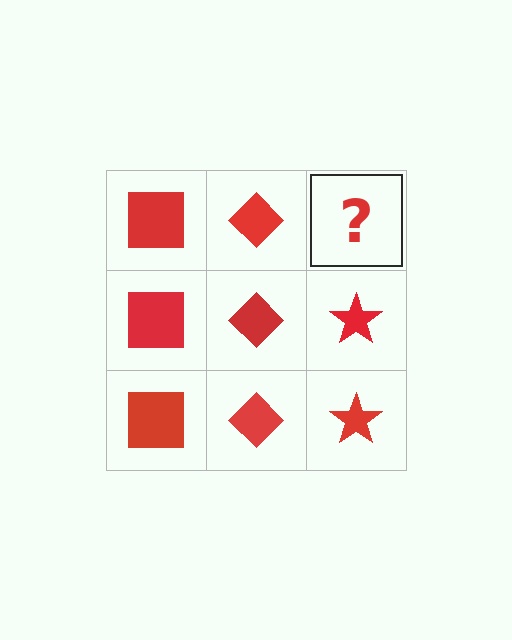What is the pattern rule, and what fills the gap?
The rule is that each column has a consistent shape. The gap should be filled with a red star.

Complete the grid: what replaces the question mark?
The question mark should be replaced with a red star.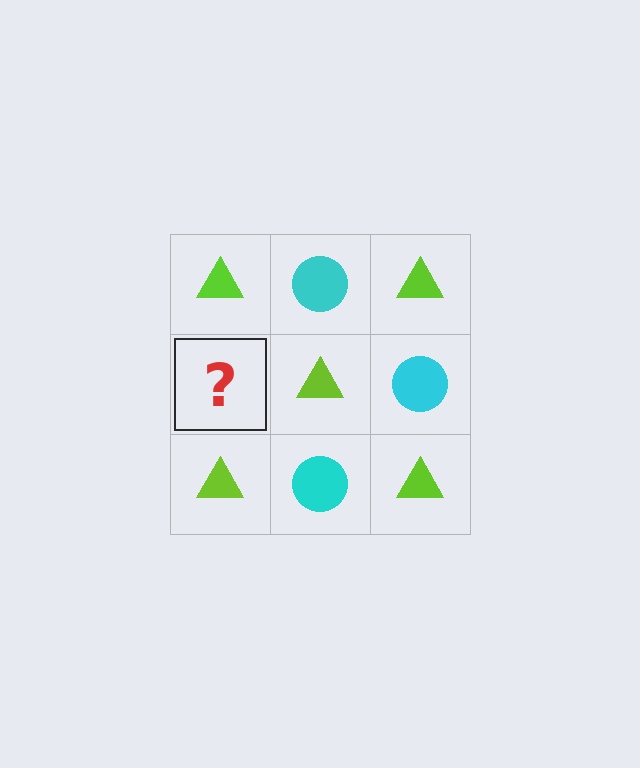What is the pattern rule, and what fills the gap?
The rule is that it alternates lime triangle and cyan circle in a checkerboard pattern. The gap should be filled with a cyan circle.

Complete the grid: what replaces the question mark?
The question mark should be replaced with a cyan circle.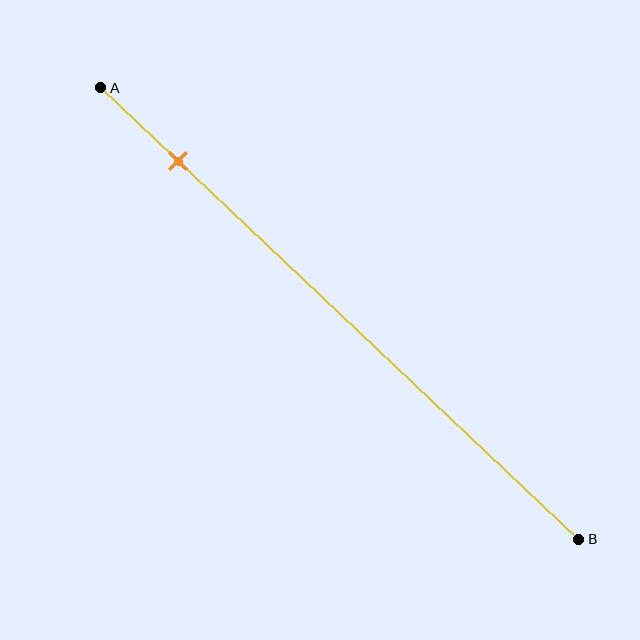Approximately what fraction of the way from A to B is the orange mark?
The orange mark is approximately 15% of the way from A to B.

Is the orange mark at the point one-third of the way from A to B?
No, the mark is at about 15% from A, not at the 33% one-third point.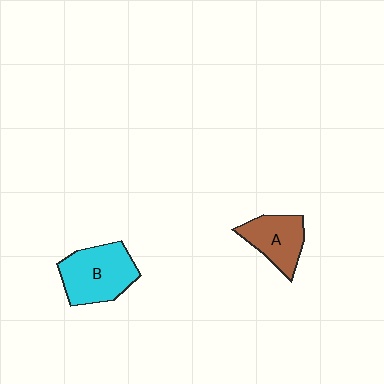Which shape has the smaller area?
Shape A (brown).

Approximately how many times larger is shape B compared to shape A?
Approximately 1.4 times.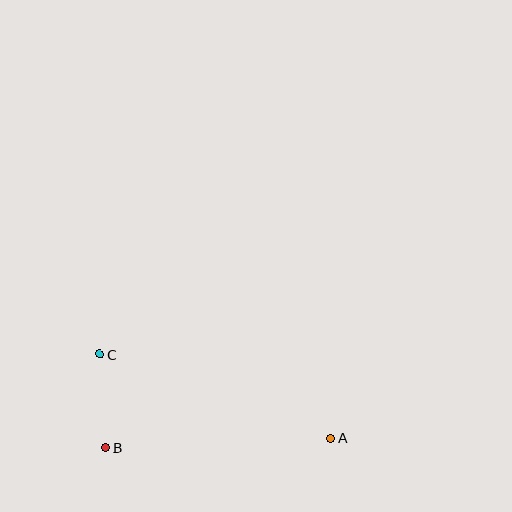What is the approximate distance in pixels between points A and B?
The distance between A and B is approximately 226 pixels.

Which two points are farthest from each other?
Points A and C are farthest from each other.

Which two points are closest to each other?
Points B and C are closest to each other.